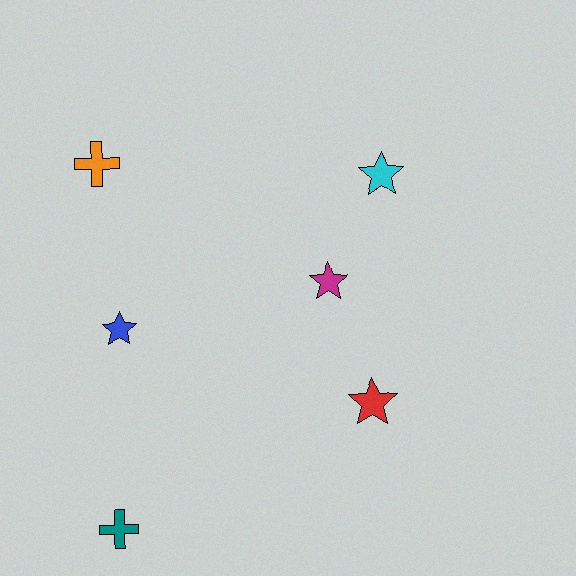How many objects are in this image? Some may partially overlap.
There are 6 objects.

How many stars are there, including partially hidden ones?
There are 4 stars.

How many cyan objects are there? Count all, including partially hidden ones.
There is 1 cyan object.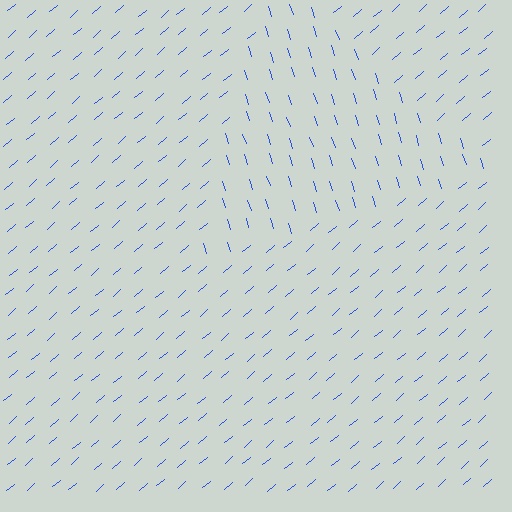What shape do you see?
I see a triangle.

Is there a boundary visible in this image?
Yes, there is a texture boundary formed by a change in line orientation.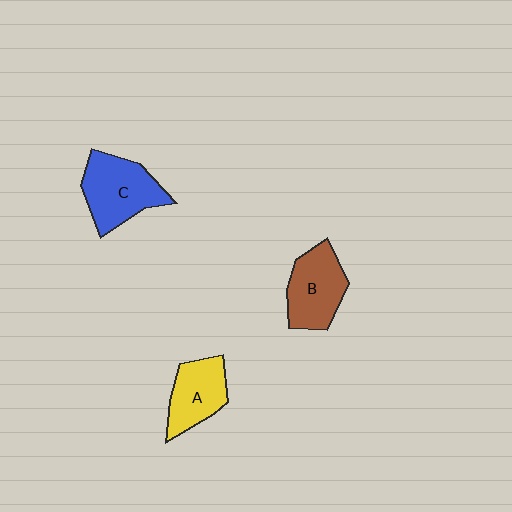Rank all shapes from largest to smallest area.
From largest to smallest: C (blue), B (brown), A (yellow).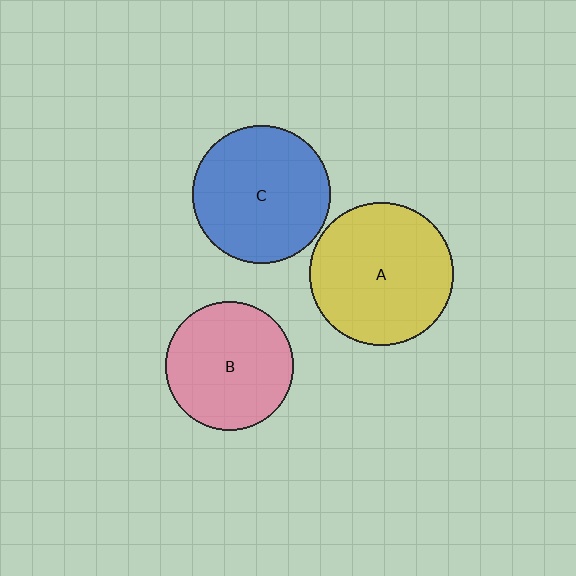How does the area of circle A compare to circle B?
Approximately 1.2 times.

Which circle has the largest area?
Circle A (yellow).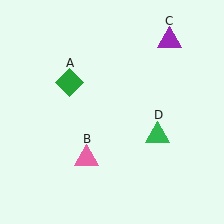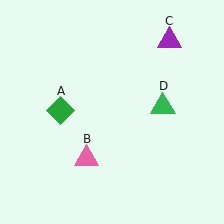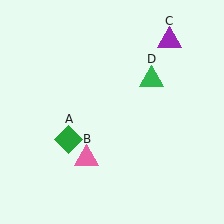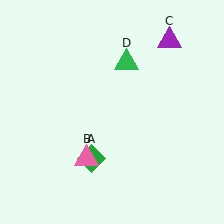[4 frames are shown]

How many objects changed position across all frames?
2 objects changed position: green diamond (object A), green triangle (object D).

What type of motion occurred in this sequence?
The green diamond (object A), green triangle (object D) rotated counterclockwise around the center of the scene.